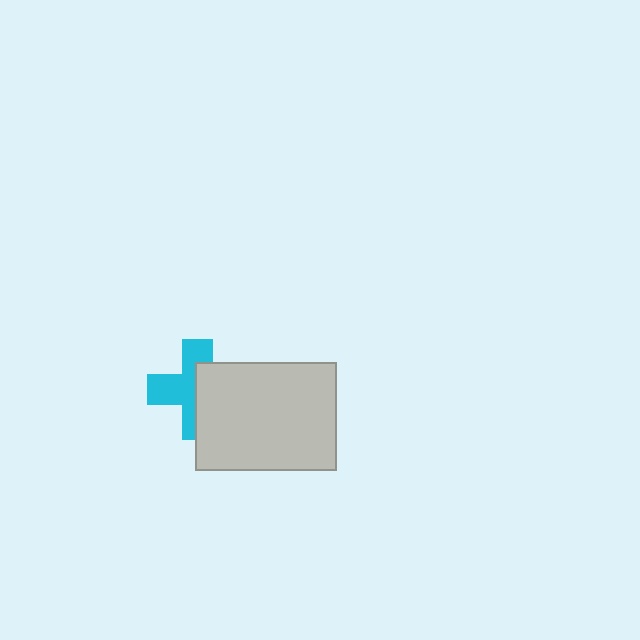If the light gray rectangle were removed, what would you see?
You would see the complete cyan cross.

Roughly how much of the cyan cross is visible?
About half of it is visible (roughly 54%).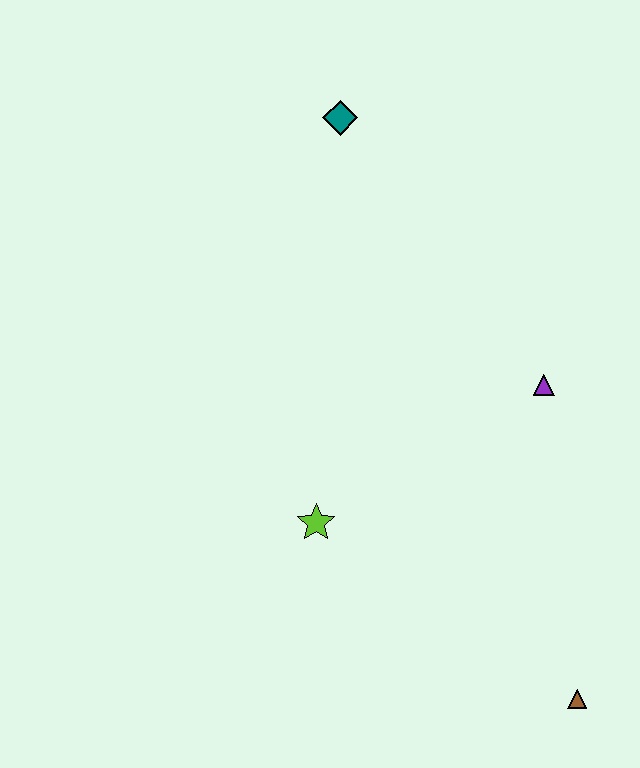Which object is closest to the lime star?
The purple triangle is closest to the lime star.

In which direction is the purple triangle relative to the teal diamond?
The purple triangle is below the teal diamond.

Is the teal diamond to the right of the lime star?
Yes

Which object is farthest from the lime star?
The teal diamond is farthest from the lime star.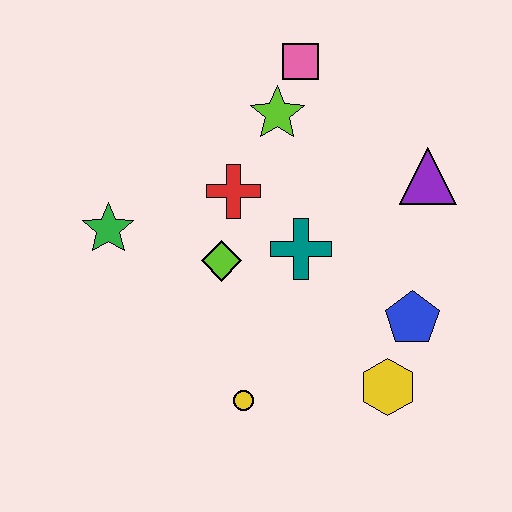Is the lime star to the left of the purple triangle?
Yes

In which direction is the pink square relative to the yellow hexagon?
The pink square is above the yellow hexagon.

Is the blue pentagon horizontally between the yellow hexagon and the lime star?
No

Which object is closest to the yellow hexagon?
The blue pentagon is closest to the yellow hexagon.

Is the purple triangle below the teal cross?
No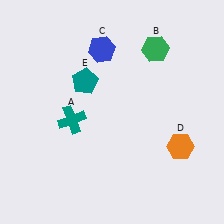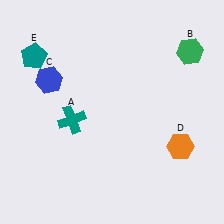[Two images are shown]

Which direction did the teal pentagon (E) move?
The teal pentagon (E) moved left.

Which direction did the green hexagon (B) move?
The green hexagon (B) moved right.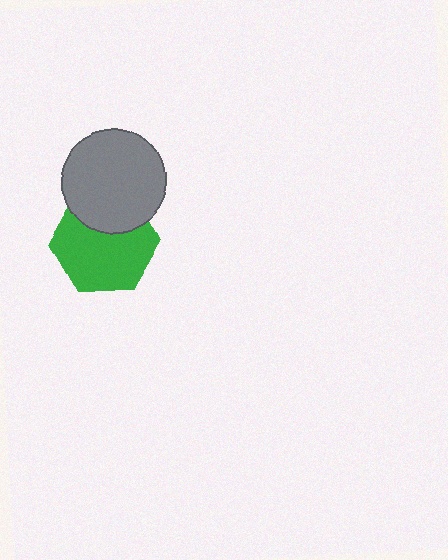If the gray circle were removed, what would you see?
You would see the complete green hexagon.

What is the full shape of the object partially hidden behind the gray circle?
The partially hidden object is a green hexagon.